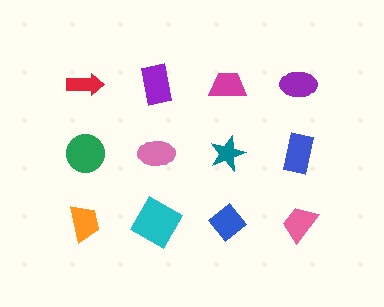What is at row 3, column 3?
A blue diamond.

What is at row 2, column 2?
A pink ellipse.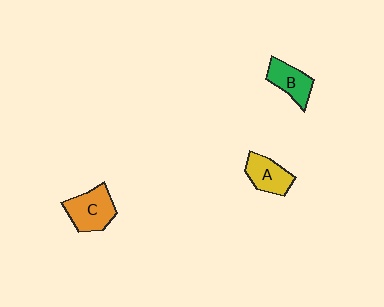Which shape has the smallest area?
Shape B (green).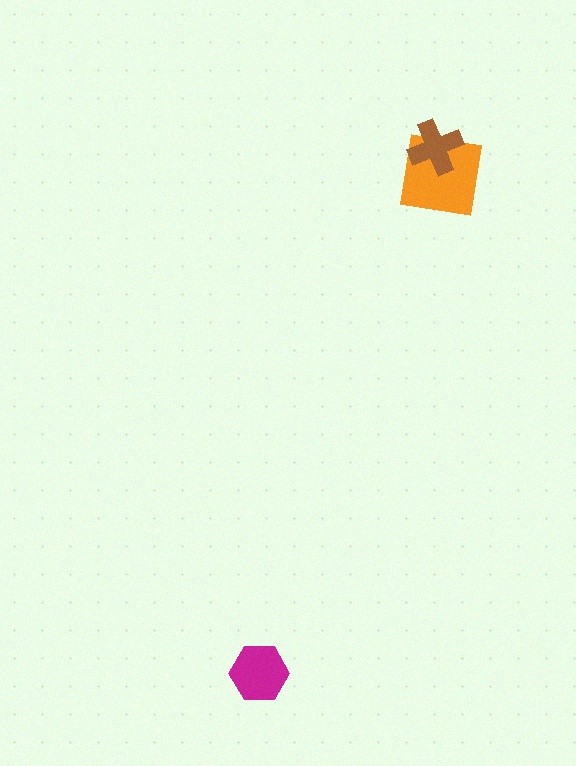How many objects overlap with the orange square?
1 object overlaps with the orange square.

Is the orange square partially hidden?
Yes, it is partially covered by another shape.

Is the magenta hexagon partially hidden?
No, no other shape covers it.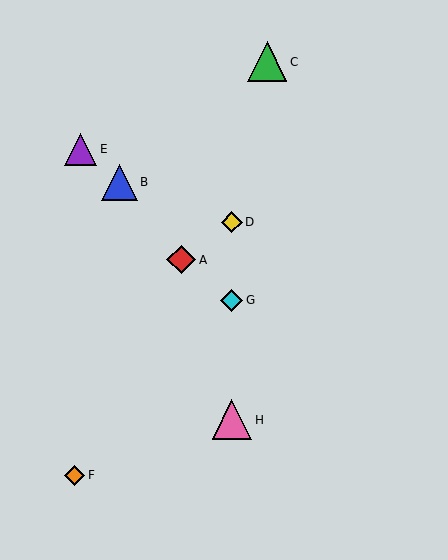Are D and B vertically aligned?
No, D is at x≈232 and B is at x≈119.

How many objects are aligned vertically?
3 objects (D, G, H) are aligned vertically.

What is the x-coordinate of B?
Object B is at x≈119.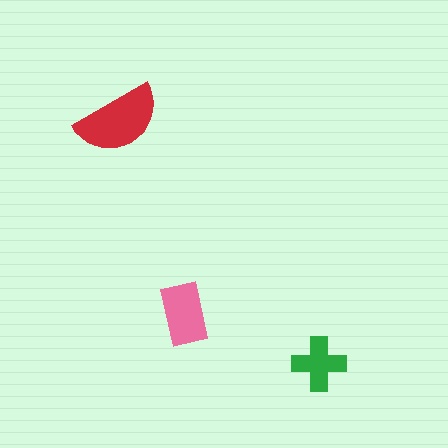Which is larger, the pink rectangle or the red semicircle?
The red semicircle.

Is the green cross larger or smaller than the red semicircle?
Smaller.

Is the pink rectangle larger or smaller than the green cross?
Larger.